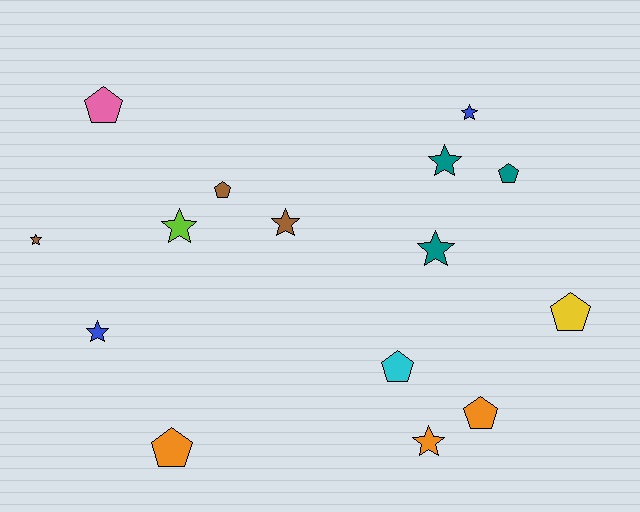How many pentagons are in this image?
There are 7 pentagons.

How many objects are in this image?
There are 15 objects.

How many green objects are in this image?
There are no green objects.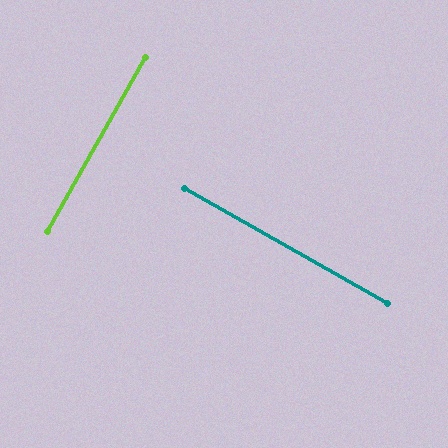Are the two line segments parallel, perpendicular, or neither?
Perpendicular — they meet at approximately 90°.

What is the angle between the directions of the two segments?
Approximately 90 degrees.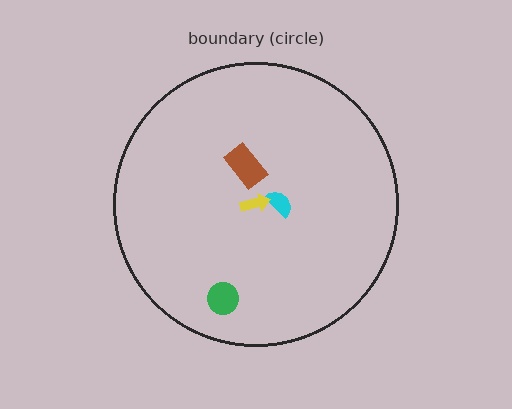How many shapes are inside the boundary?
4 inside, 0 outside.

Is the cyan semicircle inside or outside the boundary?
Inside.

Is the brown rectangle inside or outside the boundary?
Inside.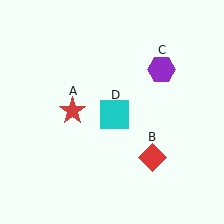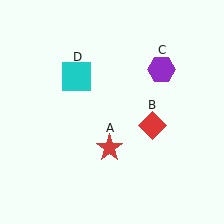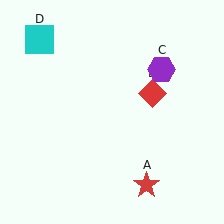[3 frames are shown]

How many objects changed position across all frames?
3 objects changed position: red star (object A), red diamond (object B), cyan square (object D).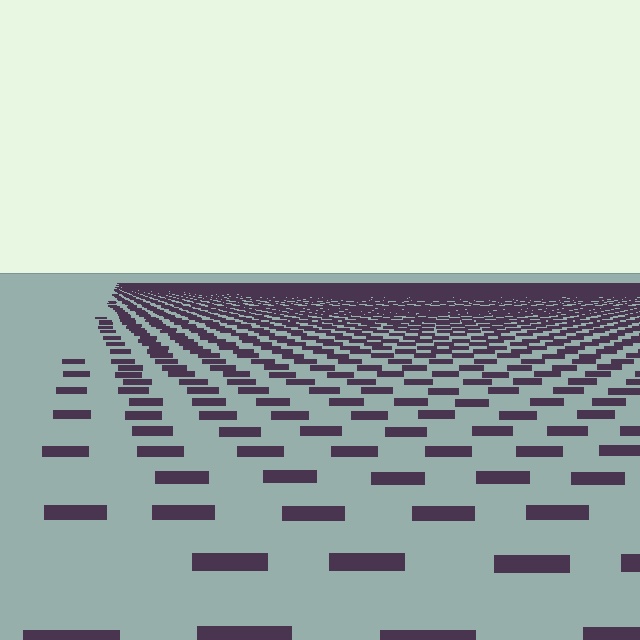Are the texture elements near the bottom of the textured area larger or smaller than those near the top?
Larger. Near the bottom, elements are closer to the viewer and appear at a bigger on-screen size.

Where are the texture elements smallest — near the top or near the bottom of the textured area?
Near the top.